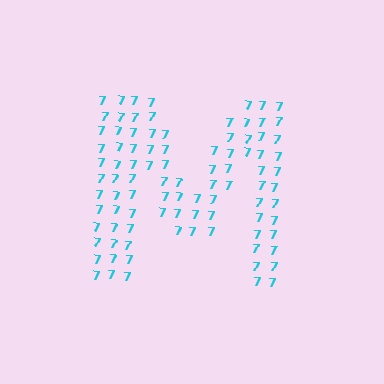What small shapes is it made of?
It is made of small digit 7's.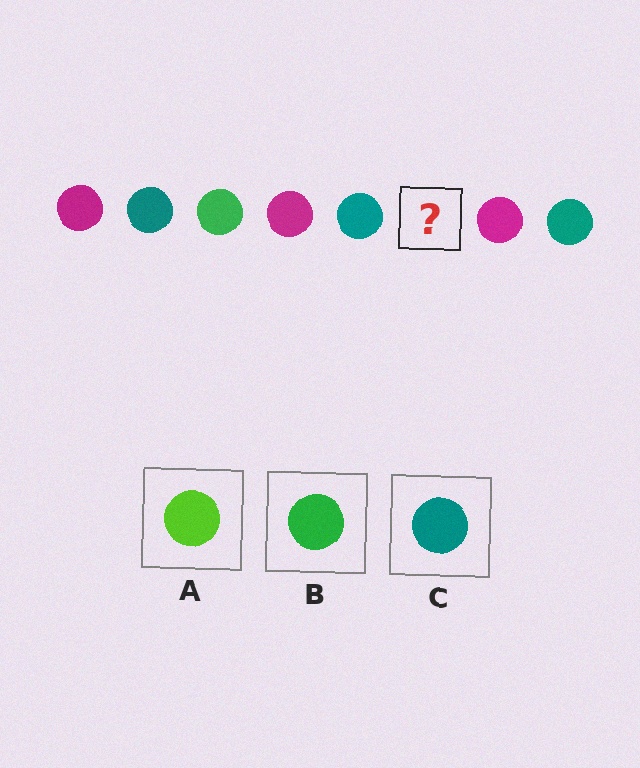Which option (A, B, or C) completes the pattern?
B.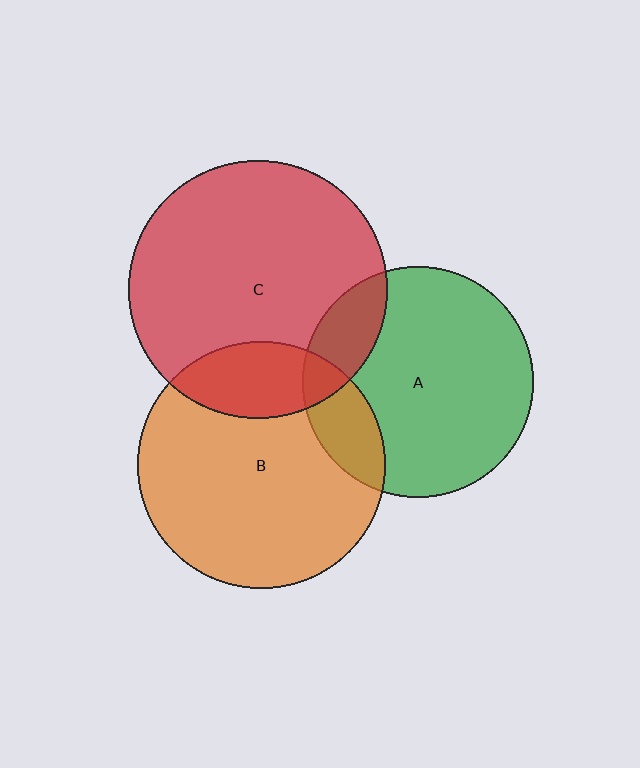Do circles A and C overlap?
Yes.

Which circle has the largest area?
Circle C (red).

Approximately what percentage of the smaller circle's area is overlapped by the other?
Approximately 15%.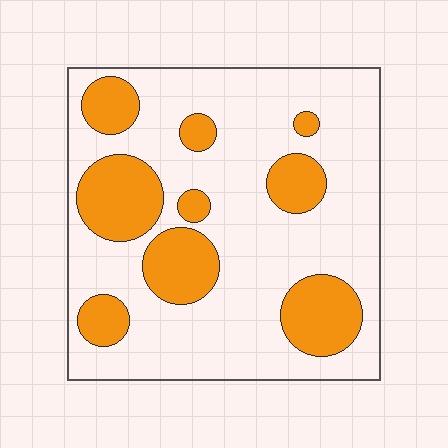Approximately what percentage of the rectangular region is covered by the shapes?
Approximately 25%.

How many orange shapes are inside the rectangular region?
9.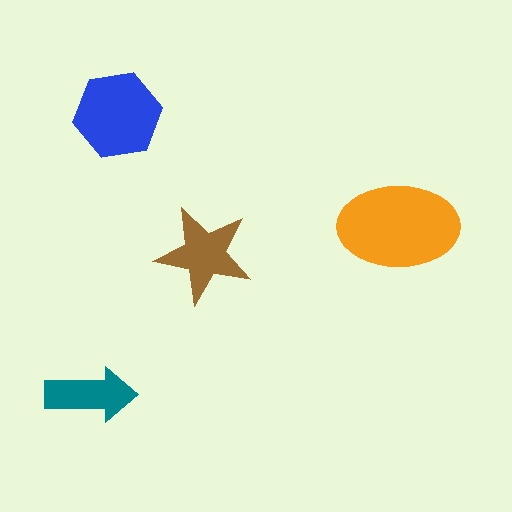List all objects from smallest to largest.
The teal arrow, the brown star, the blue hexagon, the orange ellipse.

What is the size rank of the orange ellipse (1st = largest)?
1st.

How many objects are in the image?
There are 4 objects in the image.